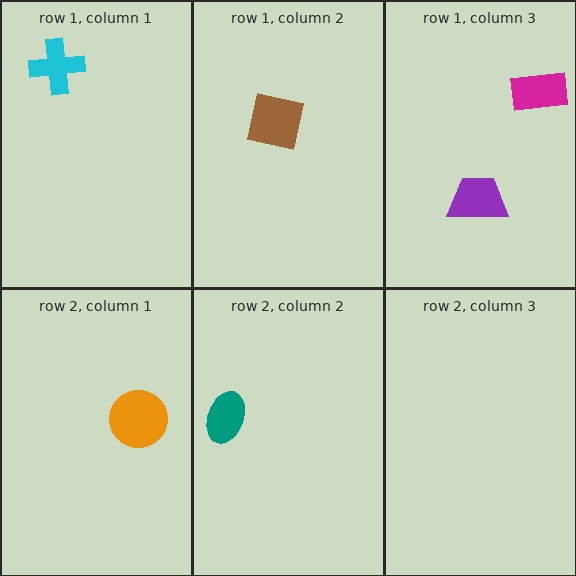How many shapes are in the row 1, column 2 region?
1.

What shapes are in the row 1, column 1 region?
The cyan cross.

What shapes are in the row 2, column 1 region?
The orange circle.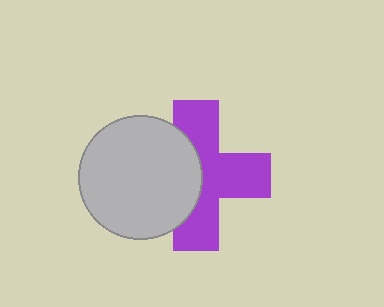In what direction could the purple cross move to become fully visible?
The purple cross could move right. That would shift it out from behind the light gray circle entirely.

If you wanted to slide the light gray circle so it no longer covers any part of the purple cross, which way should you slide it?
Slide it left — that is the most direct way to separate the two shapes.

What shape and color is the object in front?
The object in front is a light gray circle.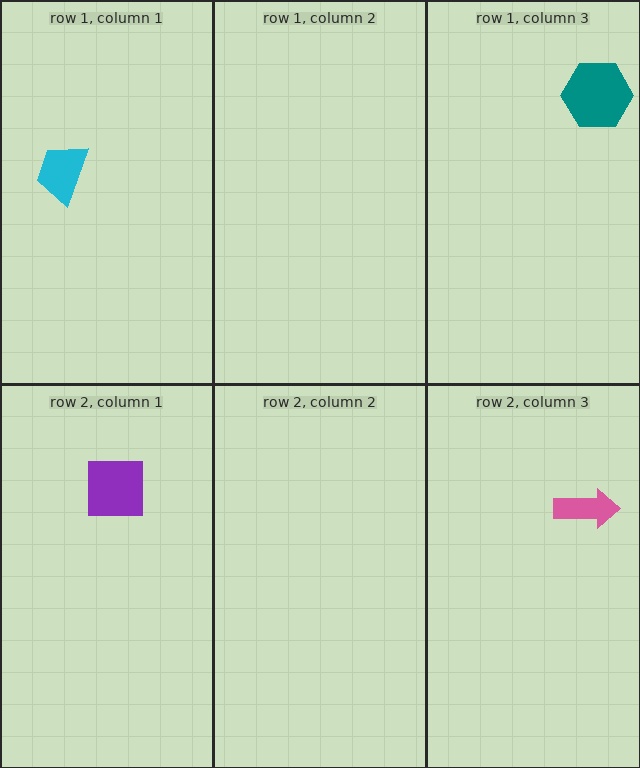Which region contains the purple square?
The row 2, column 1 region.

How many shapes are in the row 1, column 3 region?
1.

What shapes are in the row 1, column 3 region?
The teal hexagon.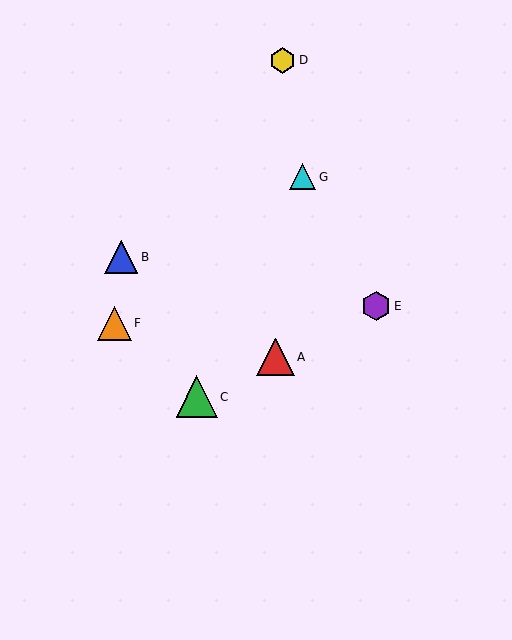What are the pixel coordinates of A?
Object A is at (275, 357).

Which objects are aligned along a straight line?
Objects A, C, E are aligned along a straight line.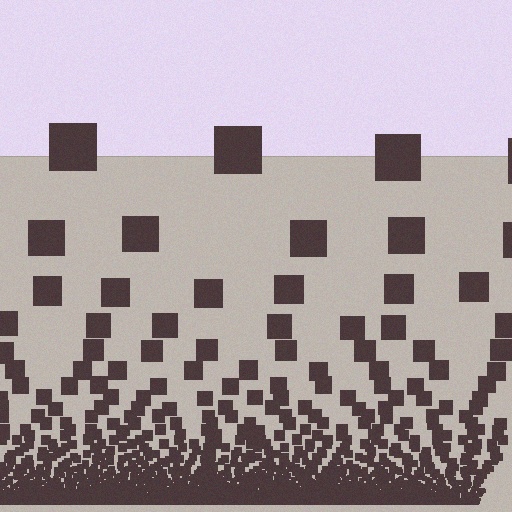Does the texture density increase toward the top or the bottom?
Density increases toward the bottom.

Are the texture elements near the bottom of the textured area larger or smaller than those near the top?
Smaller. The gradient is inverted — elements near the bottom are smaller and denser.